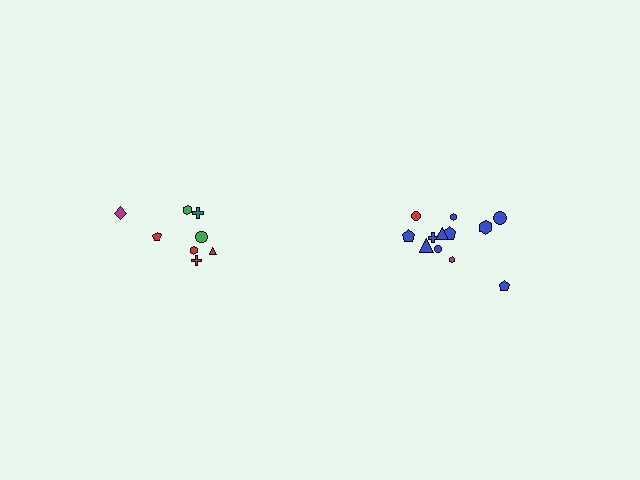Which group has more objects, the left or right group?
The right group.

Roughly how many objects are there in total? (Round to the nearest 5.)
Roughly 20 objects in total.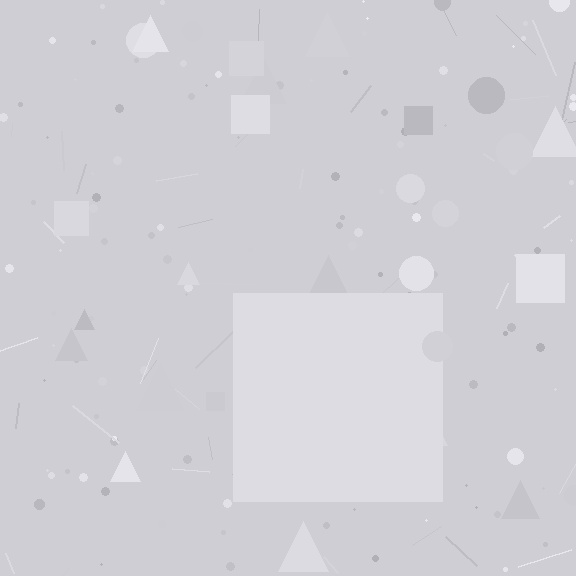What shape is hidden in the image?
A square is hidden in the image.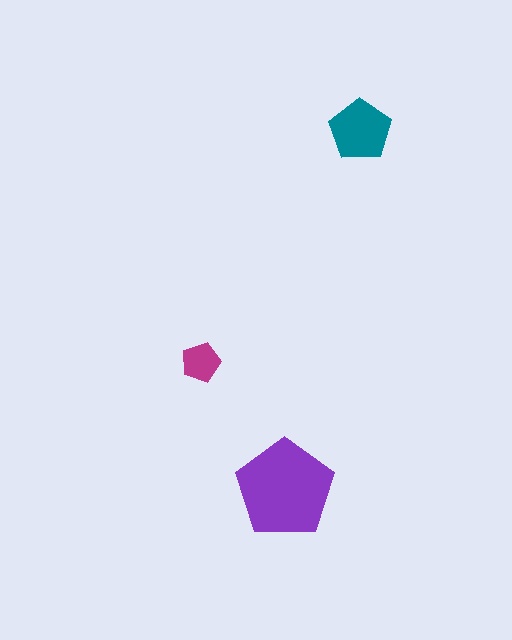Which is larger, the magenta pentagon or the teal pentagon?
The teal one.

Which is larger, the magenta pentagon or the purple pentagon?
The purple one.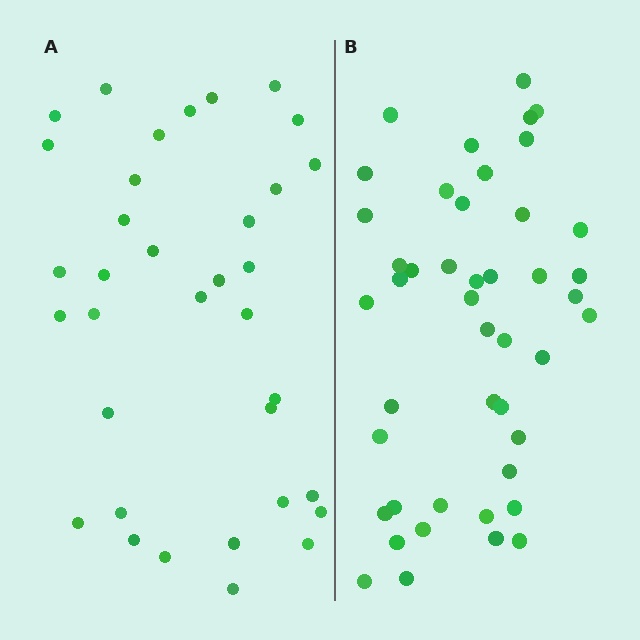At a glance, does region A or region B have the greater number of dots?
Region B (the right region) has more dots.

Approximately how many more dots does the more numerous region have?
Region B has roughly 10 or so more dots than region A.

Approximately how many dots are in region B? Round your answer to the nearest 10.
About 40 dots. (The exact count is 45, which rounds to 40.)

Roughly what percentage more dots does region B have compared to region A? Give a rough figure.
About 30% more.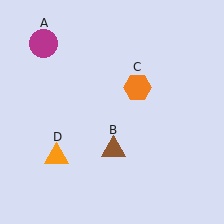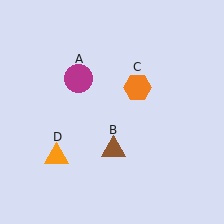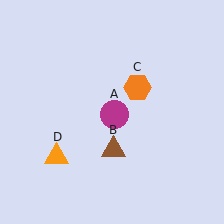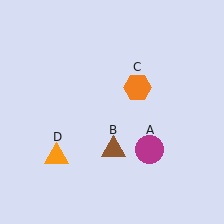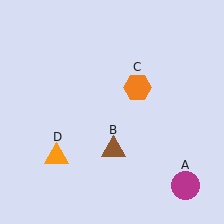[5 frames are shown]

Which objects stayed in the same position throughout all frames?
Brown triangle (object B) and orange hexagon (object C) and orange triangle (object D) remained stationary.